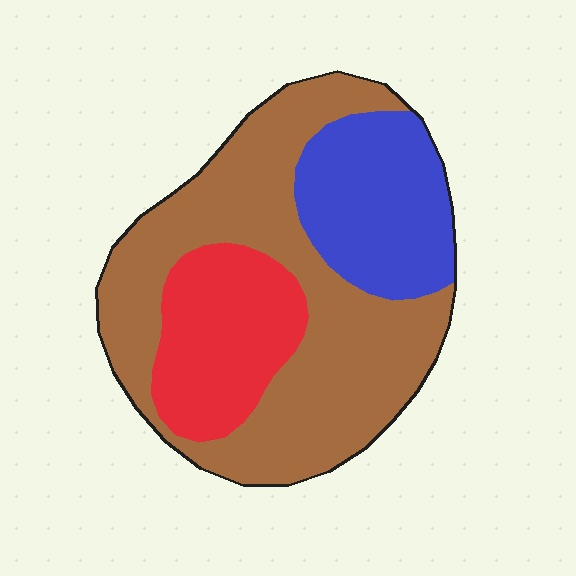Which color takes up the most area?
Brown, at roughly 55%.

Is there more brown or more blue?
Brown.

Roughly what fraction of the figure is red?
Red takes up about one fifth (1/5) of the figure.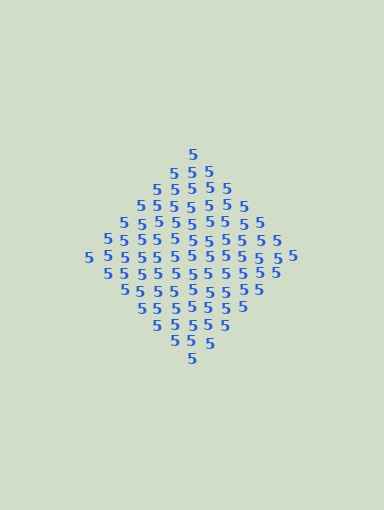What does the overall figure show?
The overall figure shows a diamond.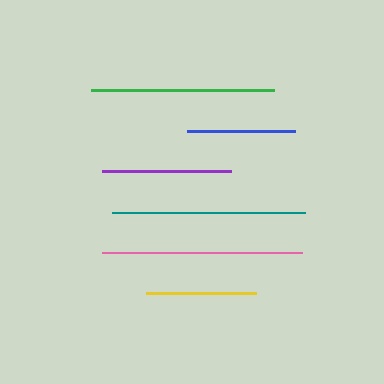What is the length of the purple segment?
The purple segment is approximately 129 pixels long.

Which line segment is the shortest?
The blue line is the shortest at approximately 107 pixels.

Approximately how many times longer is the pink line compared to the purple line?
The pink line is approximately 1.6 times the length of the purple line.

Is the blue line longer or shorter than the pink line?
The pink line is longer than the blue line.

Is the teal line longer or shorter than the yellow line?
The teal line is longer than the yellow line.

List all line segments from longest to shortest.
From longest to shortest: pink, teal, green, purple, yellow, blue.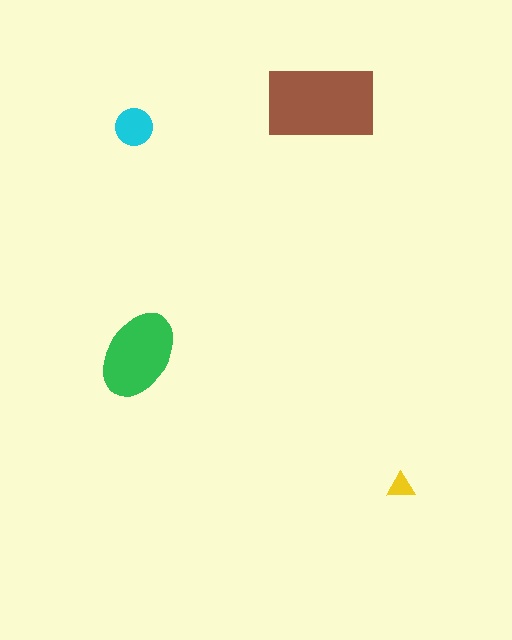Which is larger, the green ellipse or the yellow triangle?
The green ellipse.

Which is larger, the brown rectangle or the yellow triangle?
The brown rectangle.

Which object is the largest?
The brown rectangle.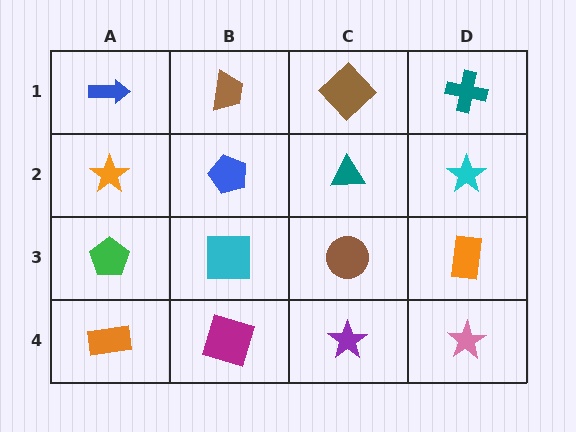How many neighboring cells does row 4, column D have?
2.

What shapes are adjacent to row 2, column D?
A teal cross (row 1, column D), an orange rectangle (row 3, column D), a teal triangle (row 2, column C).